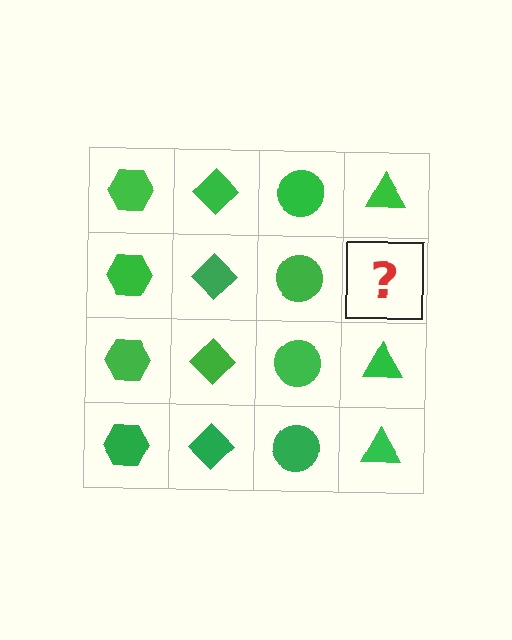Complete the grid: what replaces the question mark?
The question mark should be replaced with a green triangle.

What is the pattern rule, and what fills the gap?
The rule is that each column has a consistent shape. The gap should be filled with a green triangle.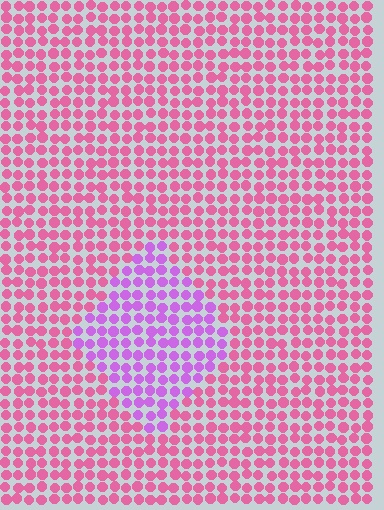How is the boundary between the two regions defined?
The boundary is defined purely by a slight shift in hue (about 43 degrees). Spacing, size, and orientation are identical on both sides.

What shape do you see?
I see a diamond.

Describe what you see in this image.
The image is filled with small pink elements in a uniform arrangement. A diamond-shaped region is visible where the elements are tinted to a slightly different hue, forming a subtle color boundary.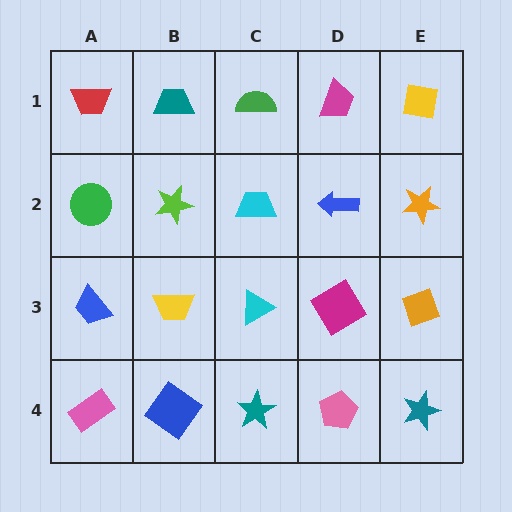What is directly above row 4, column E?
An orange diamond.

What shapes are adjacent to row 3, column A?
A green circle (row 2, column A), a pink rectangle (row 4, column A), a yellow trapezoid (row 3, column B).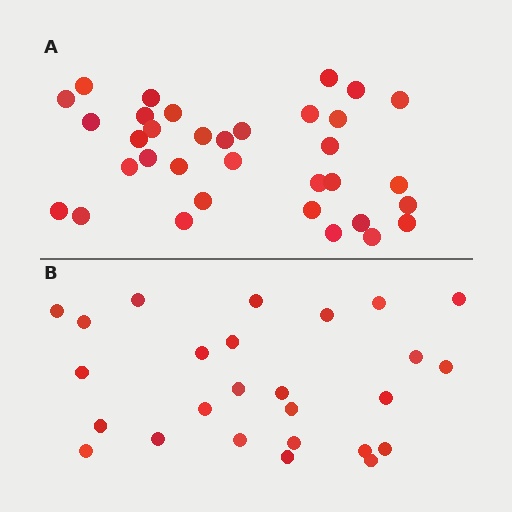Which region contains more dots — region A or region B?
Region A (the top region) has more dots.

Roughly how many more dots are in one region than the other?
Region A has roughly 8 or so more dots than region B.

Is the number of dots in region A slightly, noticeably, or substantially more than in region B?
Region A has noticeably more, but not dramatically so. The ratio is roughly 1.3 to 1.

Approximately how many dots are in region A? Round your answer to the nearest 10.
About 30 dots. (The exact count is 34, which rounds to 30.)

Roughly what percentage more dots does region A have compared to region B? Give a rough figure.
About 30% more.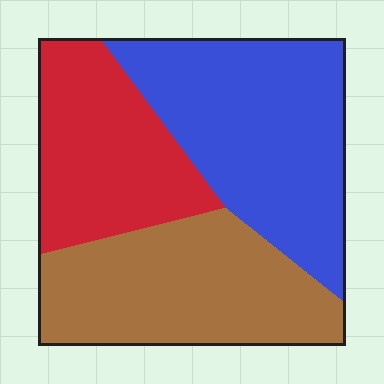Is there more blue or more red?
Blue.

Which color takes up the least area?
Red, at roughly 25%.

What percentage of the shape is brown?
Brown takes up between a quarter and a half of the shape.